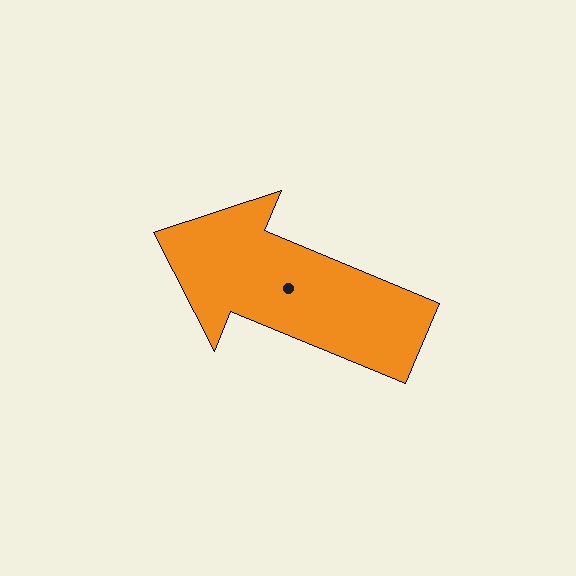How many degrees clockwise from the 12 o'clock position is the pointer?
Approximately 292 degrees.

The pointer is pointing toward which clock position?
Roughly 10 o'clock.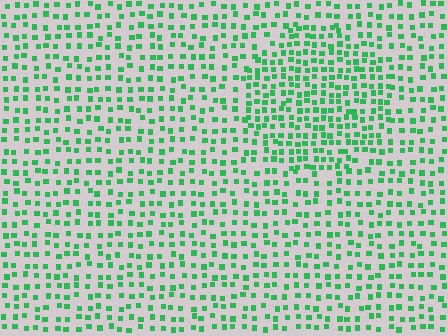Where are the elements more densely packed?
The elements are more densely packed inside the circle boundary.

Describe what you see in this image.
The image contains small green elements arranged at two different densities. A circle-shaped region is visible where the elements are more densely packed than the surrounding area.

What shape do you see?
I see a circle.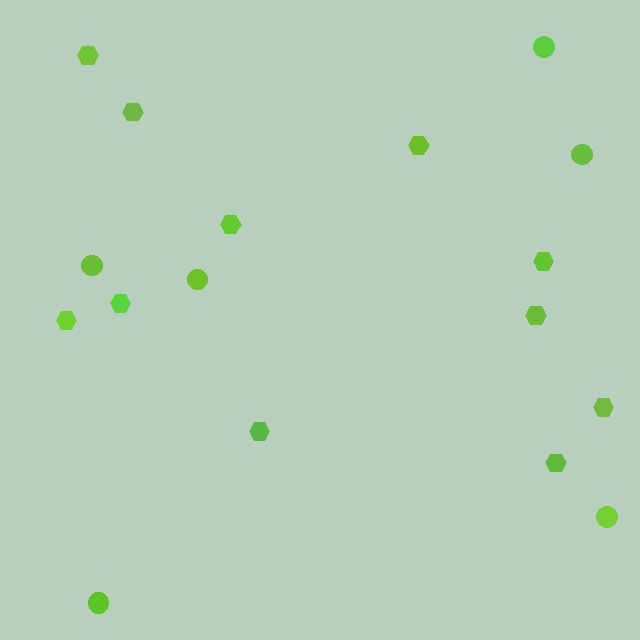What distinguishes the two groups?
There are 2 groups: one group of hexagons (11) and one group of circles (6).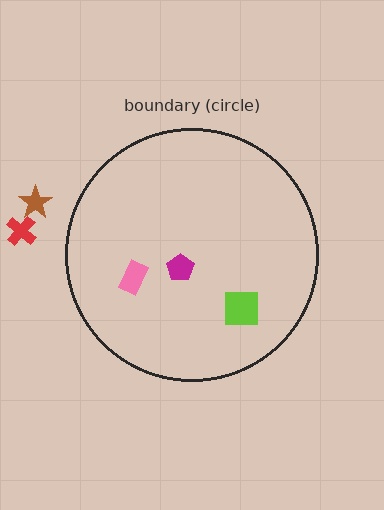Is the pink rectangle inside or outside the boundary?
Inside.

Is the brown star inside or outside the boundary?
Outside.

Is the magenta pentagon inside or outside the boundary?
Inside.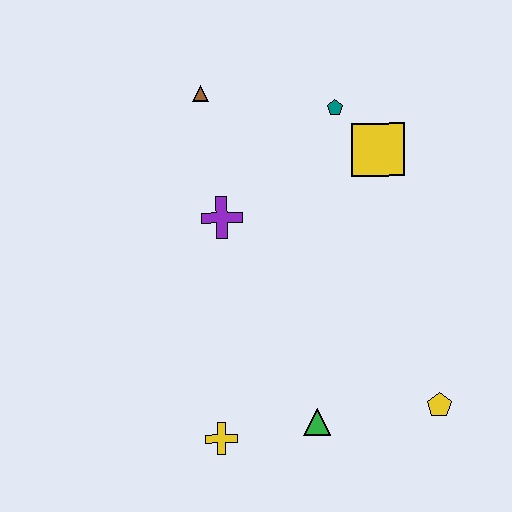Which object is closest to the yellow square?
The teal pentagon is closest to the yellow square.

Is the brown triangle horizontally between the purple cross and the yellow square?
No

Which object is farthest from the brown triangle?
The yellow pentagon is farthest from the brown triangle.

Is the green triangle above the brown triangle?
No